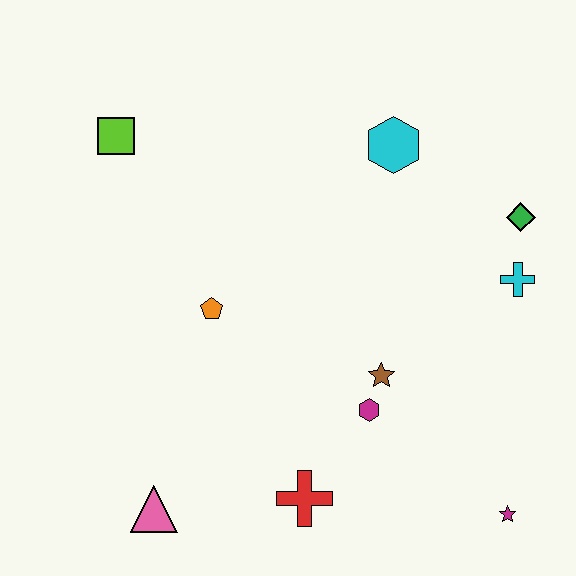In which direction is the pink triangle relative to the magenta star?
The pink triangle is to the left of the magenta star.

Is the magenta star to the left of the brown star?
No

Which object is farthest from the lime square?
The magenta star is farthest from the lime square.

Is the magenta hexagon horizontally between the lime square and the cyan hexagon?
Yes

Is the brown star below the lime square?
Yes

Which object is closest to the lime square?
The orange pentagon is closest to the lime square.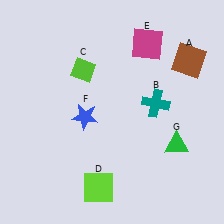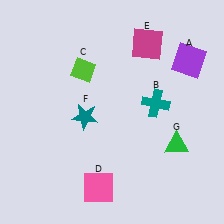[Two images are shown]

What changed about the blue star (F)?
In Image 1, F is blue. In Image 2, it changed to teal.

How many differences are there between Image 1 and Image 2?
There are 3 differences between the two images.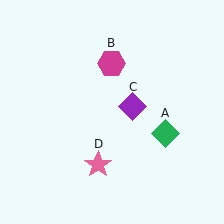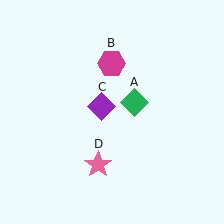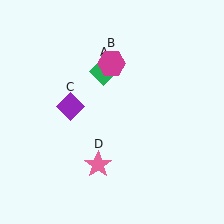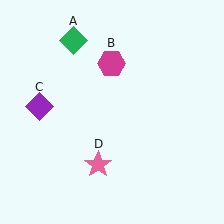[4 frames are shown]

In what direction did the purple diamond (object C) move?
The purple diamond (object C) moved left.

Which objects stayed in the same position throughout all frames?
Magenta hexagon (object B) and pink star (object D) remained stationary.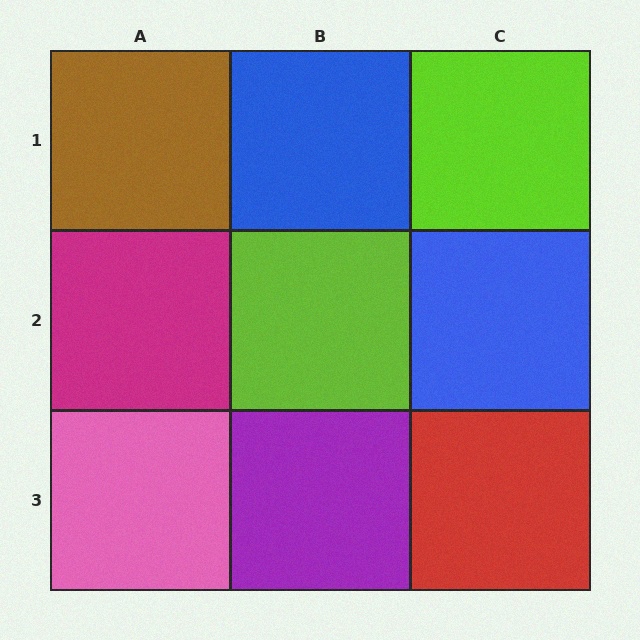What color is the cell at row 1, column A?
Brown.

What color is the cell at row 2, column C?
Blue.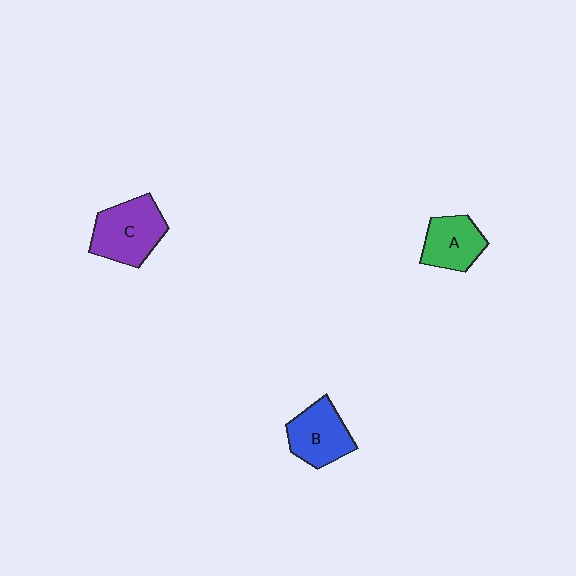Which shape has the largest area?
Shape C (purple).